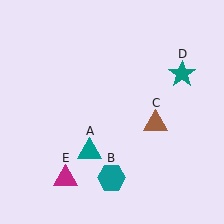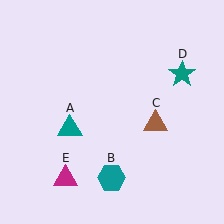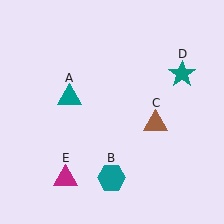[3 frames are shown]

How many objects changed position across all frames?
1 object changed position: teal triangle (object A).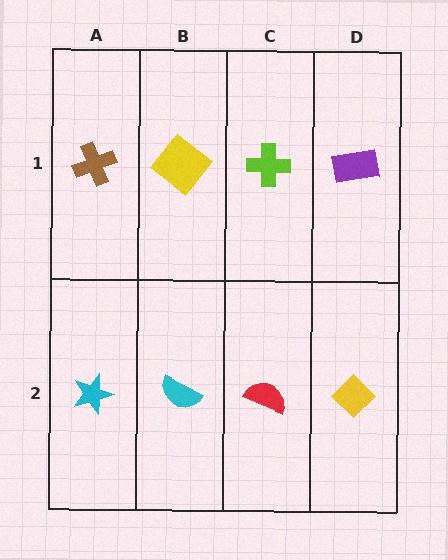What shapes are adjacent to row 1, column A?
A cyan star (row 2, column A), a yellow diamond (row 1, column B).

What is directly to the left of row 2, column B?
A cyan star.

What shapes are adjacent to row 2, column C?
A lime cross (row 1, column C), a cyan semicircle (row 2, column B), a yellow diamond (row 2, column D).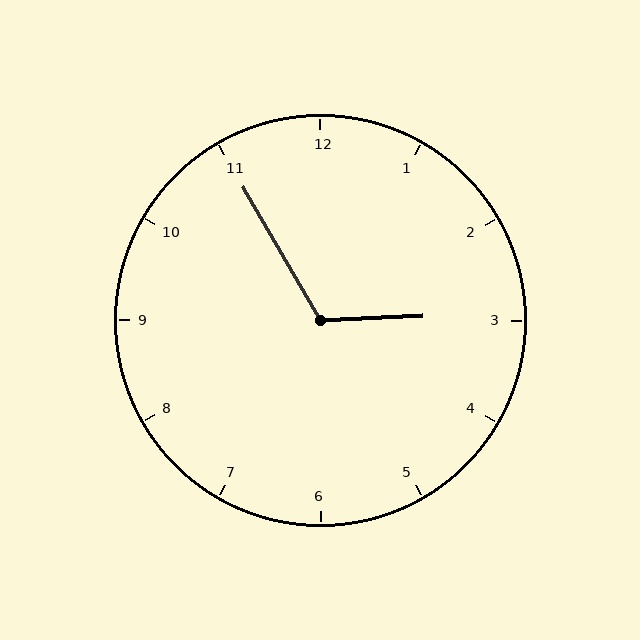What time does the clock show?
2:55.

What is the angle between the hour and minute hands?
Approximately 118 degrees.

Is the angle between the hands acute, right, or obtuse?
It is obtuse.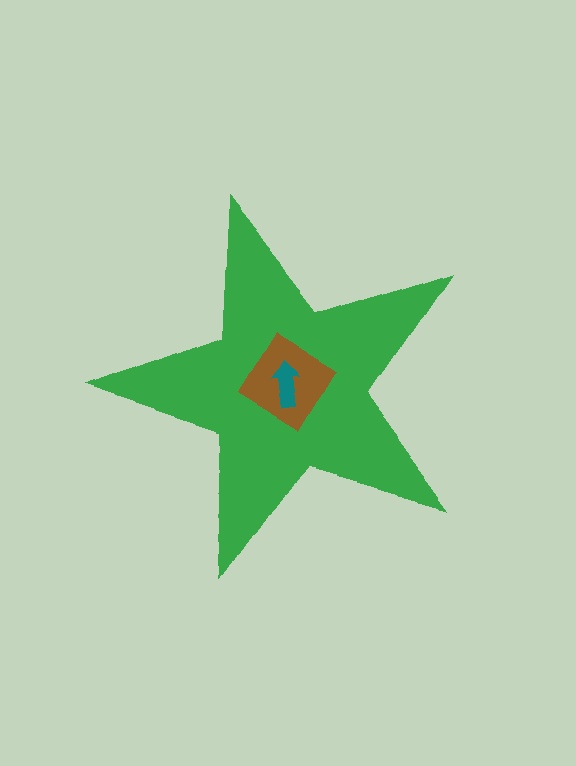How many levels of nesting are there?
3.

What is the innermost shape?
The teal arrow.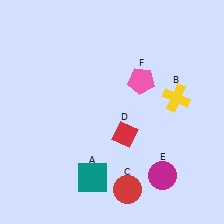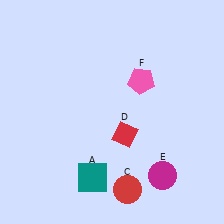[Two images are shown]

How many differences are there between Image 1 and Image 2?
There is 1 difference between the two images.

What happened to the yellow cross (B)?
The yellow cross (B) was removed in Image 2. It was in the top-right area of Image 1.